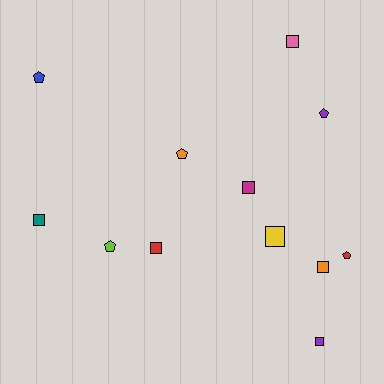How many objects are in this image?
There are 12 objects.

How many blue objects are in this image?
There is 1 blue object.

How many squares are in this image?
There are 7 squares.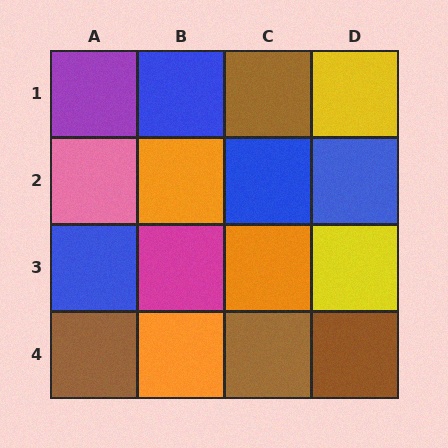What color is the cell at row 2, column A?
Pink.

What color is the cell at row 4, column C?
Brown.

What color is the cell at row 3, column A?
Blue.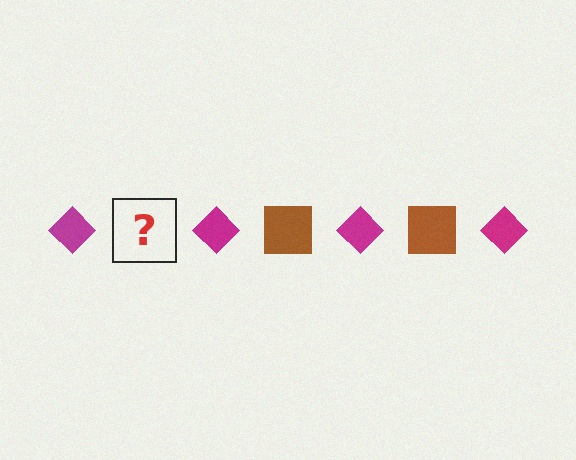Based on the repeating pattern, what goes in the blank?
The blank should be a brown square.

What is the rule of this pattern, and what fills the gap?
The rule is that the pattern alternates between magenta diamond and brown square. The gap should be filled with a brown square.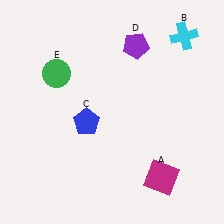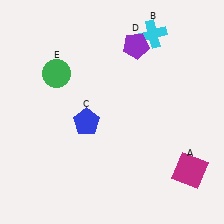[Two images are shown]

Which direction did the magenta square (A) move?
The magenta square (A) moved right.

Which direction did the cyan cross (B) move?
The cyan cross (B) moved left.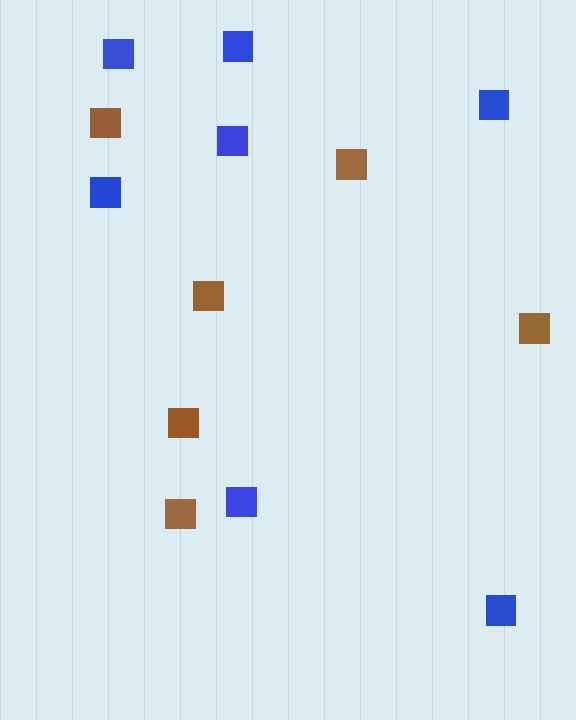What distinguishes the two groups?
There are 2 groups: one group of blue squares (7) and one group of brown squares (6).